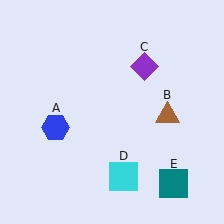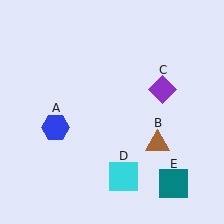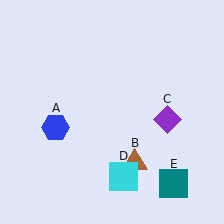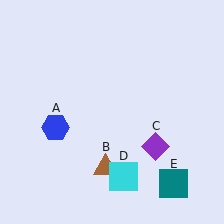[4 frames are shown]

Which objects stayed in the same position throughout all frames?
Blue hexagon (object A) and cyan square (object D) and teal square (object E) remained stationary.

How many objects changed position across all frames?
2 objects changed position: brown triangle (object B), purple diamond (object C).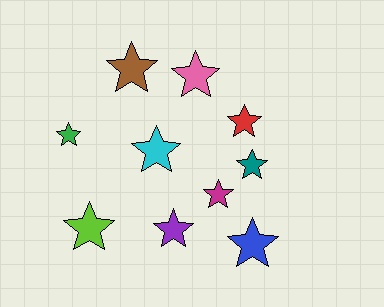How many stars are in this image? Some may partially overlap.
There are 10 stars.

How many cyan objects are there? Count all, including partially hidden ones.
There is 1 cyan object.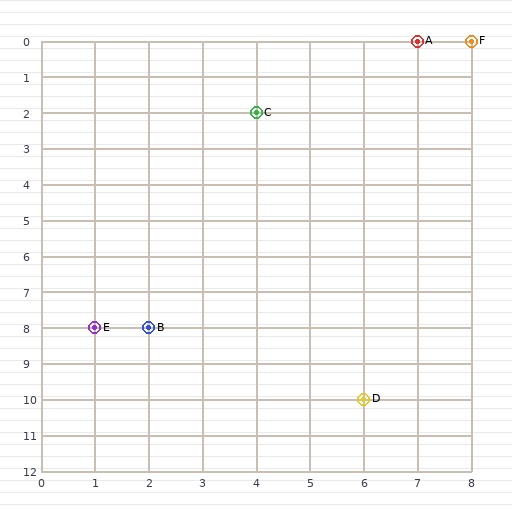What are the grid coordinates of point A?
Point A is at grid coordinates (7, 0).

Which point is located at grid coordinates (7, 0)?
Point A is at (7, 0).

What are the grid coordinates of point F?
Point F is at grid coordinates (8, 0).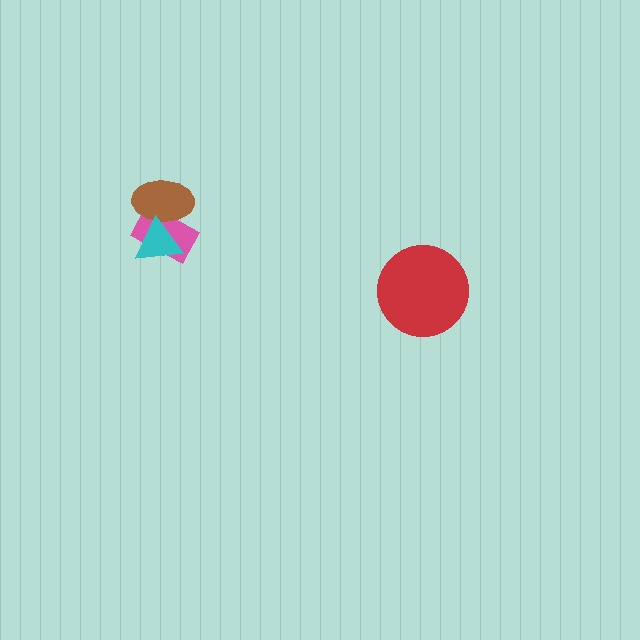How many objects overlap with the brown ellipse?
2 objects overlap with the brown ellipse.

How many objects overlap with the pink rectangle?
2 objects overlap with the pink rectangle.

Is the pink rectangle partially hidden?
Yes, it is partially covered by another shape.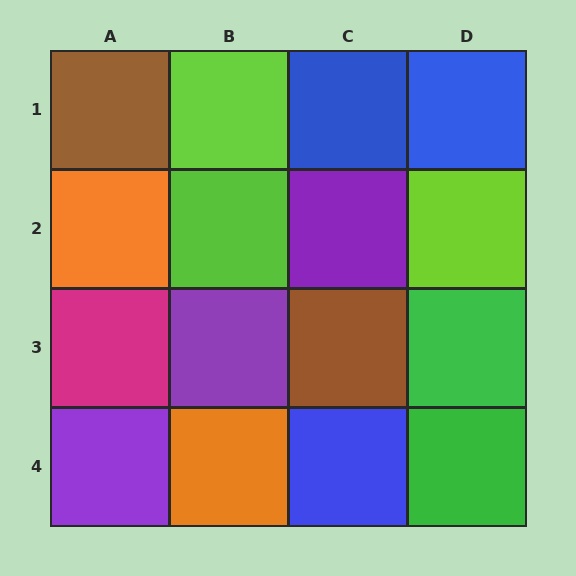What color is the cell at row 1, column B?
Lime.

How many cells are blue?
3 cells are blue.